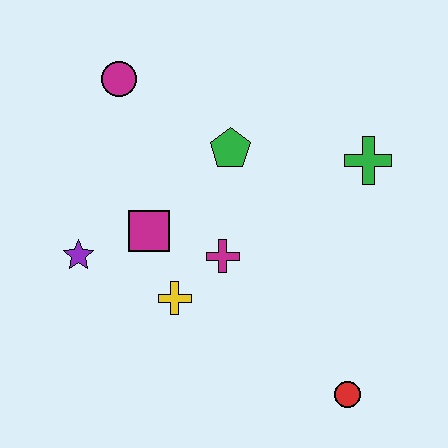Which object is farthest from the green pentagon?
The red circle is farthest from the green pentagon.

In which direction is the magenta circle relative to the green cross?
The magenta circle is to the left of the green cross.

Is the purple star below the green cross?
Yes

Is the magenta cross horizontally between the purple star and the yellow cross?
No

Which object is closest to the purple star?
The magenta square is closest to the purple star.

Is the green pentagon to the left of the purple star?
No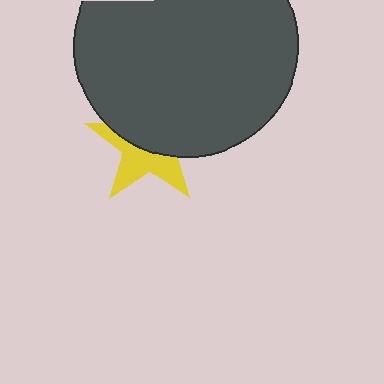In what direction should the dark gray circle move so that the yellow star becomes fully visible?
The dark gray circle should move up. That is the shortest direction to clear the overlap and leave the yellow star fully visible.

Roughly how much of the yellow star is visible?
About half of it is visible (roughly 45%).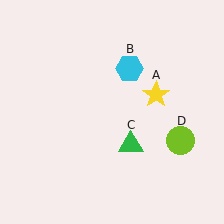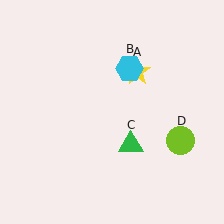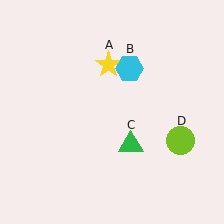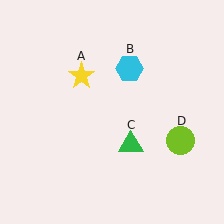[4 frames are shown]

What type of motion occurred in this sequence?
The yellow star (object A) rotated counterclockwise around the center of the scene.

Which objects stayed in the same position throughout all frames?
Cyan hexagon (object B) and green triangle (object C) and lime circle (object D) remained stationary.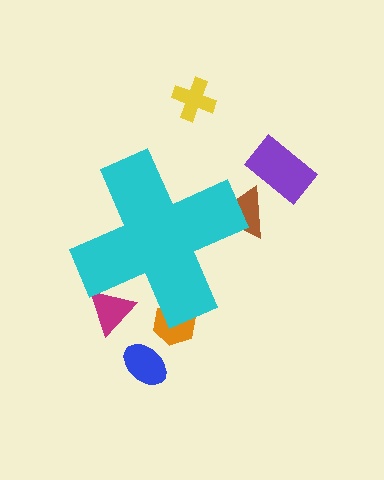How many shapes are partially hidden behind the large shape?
3 shapes are partially hidden.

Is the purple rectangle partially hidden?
No, the purple rectangle is fully visible.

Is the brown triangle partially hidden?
Yes, the brown triangle is partially hidden behind the cyan cross.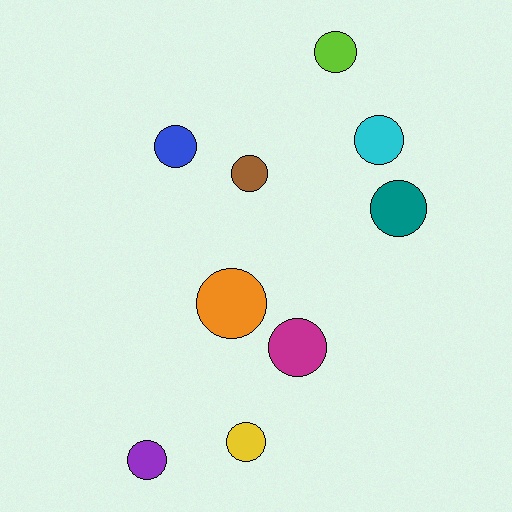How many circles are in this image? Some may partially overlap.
There are 9 circles.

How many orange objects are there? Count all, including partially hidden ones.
There is 1 orange object.